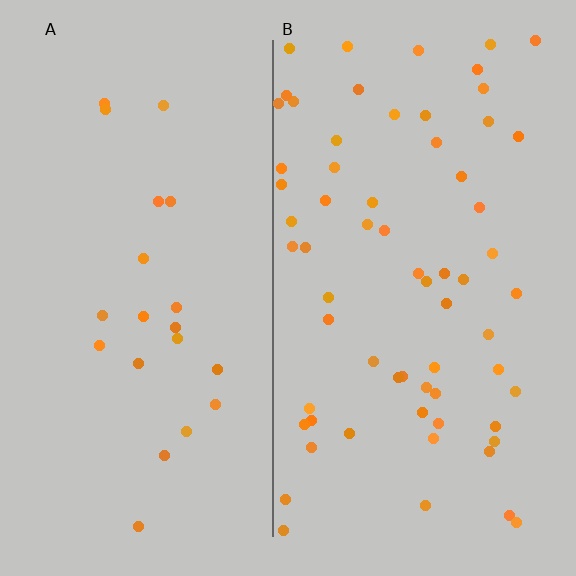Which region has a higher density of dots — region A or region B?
B (the right).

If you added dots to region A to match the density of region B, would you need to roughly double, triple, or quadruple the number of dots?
Approximately triple.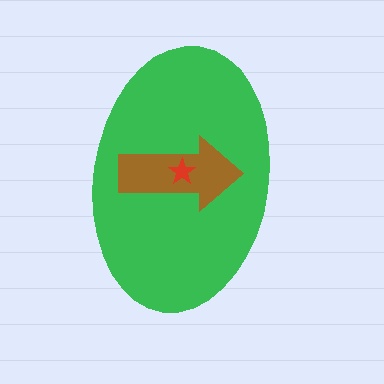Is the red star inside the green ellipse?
Yes.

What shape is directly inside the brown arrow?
The red star.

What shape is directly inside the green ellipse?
The brown arrow.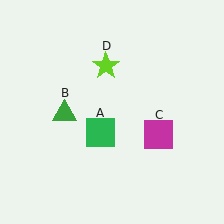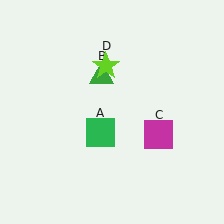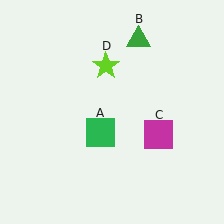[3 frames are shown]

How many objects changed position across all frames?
1 object changed position: green triangle (object B).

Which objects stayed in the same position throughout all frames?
Green square (object A) and magenta square (object C) and lime star (object D) remained stationary.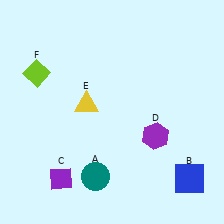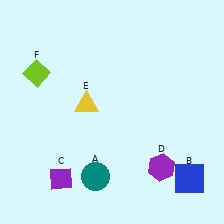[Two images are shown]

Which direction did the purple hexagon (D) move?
The purple hexagon (D) moved down.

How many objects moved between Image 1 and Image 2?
1 object moved between the two images.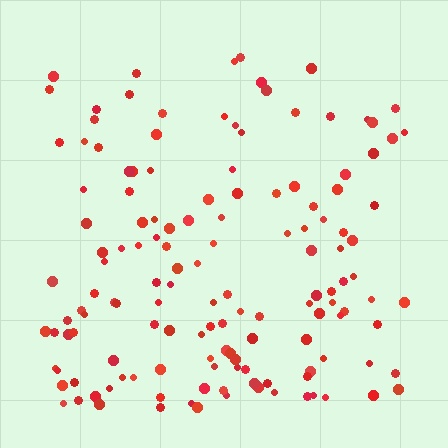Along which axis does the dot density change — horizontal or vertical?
Vertical.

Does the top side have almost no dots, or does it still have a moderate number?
Still a moderate number, just noticeably fewer than the bottom.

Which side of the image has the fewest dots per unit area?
The top.